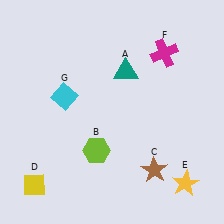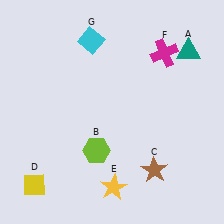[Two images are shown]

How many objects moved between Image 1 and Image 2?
3 objects moved between the two images.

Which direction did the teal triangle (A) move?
The teal triangle (A) moved right.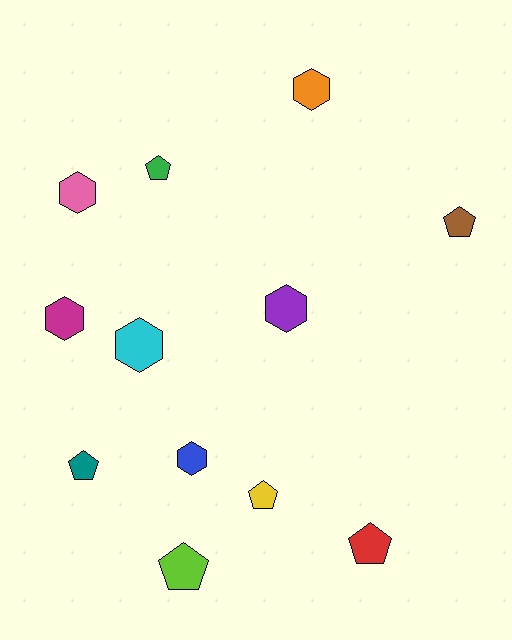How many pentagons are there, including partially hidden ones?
There are 6 pentagons.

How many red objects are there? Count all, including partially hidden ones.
There is 1 red object.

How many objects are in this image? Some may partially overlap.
There are 12 objects.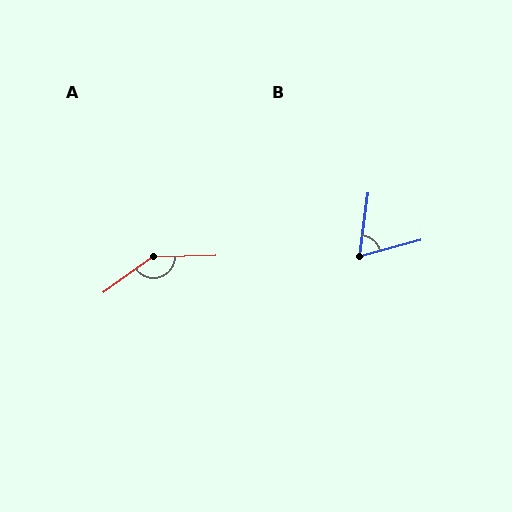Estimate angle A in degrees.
Approximately 145 degrees.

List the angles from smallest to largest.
B (67°), A (145°).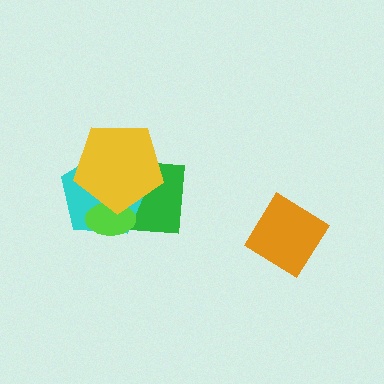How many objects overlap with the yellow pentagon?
3 objects overlap with the yellow pentagon.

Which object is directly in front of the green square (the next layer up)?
The cyan pentagon is directly in front of the green square.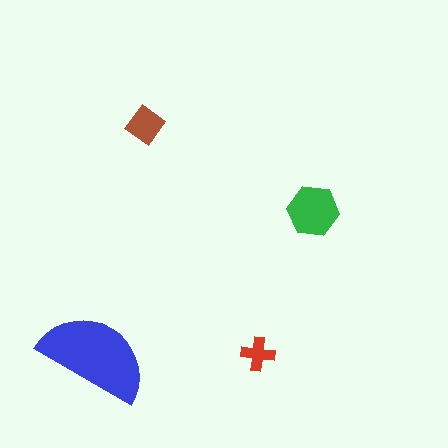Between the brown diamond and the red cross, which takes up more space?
The brown diamond.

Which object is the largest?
The blue semicircle.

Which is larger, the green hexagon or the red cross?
The green hexagon.